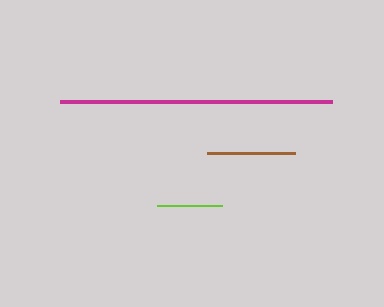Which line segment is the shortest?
The lime line is the shortest at approximately 65 pixels.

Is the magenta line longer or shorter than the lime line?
The magenta line is longer than the lime line.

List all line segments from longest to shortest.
From longest to shortest: magenta, brown, lime.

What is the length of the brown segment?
The brown segment is approximately 88 pixels long.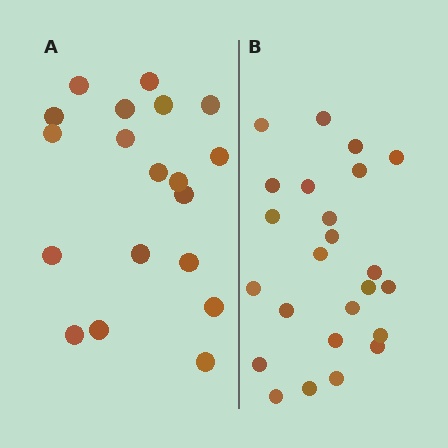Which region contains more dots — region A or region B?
Region B (the right region) has more dots.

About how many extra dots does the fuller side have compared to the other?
Region B has about 5 more dots than region A.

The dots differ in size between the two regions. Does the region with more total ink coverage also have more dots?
No. Region A has more total ink coverage because its dots are larger, but region B actually contains more individual dots. Total area can be misleading — the number of items is what matters here.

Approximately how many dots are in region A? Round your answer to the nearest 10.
About 20 dots. (The exact count is 19, which rounds to 20.)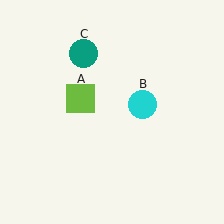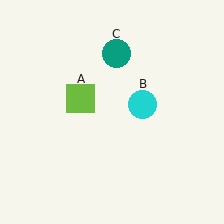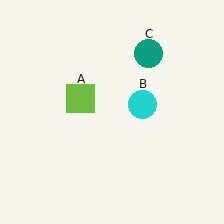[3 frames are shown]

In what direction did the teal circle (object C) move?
The teal circle (object C) moved right.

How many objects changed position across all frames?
1 object changed position: teal circle (object C).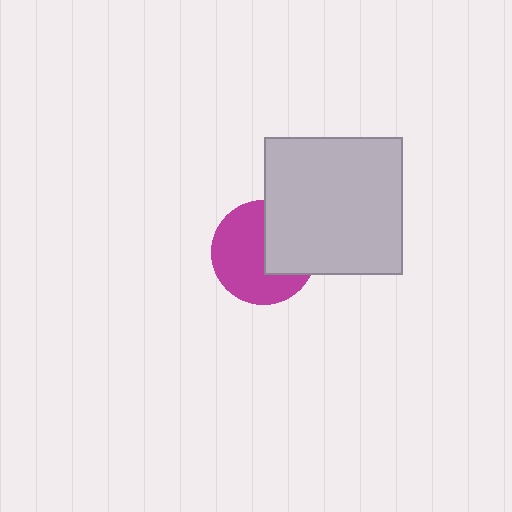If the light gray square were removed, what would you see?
You would see the complete magenta circle.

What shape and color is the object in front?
The object in front is a light gray square.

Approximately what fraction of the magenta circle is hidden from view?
Roughly 38% of the magenta circle is hidden behind the light gray square.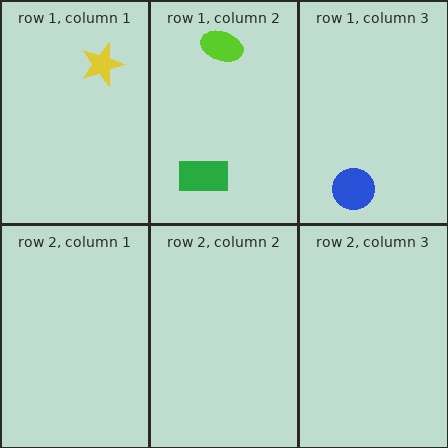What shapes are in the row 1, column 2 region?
The green rectangle, the lime ellipse.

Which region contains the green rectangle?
The row 1, column 2 region.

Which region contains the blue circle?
The row 1, column 3 region.